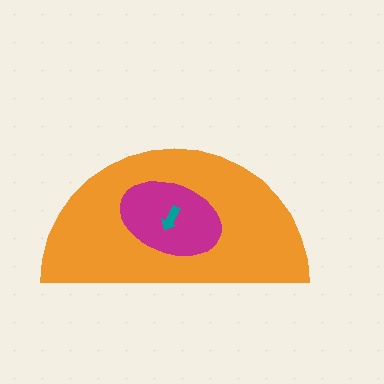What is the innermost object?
The teal arrow.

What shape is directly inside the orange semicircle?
The magenta ellipse.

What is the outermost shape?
The orange semicircle.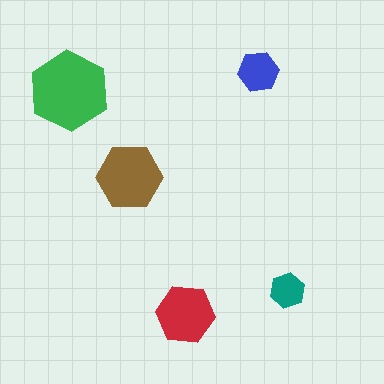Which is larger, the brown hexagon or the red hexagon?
The brown one.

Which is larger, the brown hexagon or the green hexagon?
The green one.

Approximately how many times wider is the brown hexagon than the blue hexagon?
About 1.5 times wider.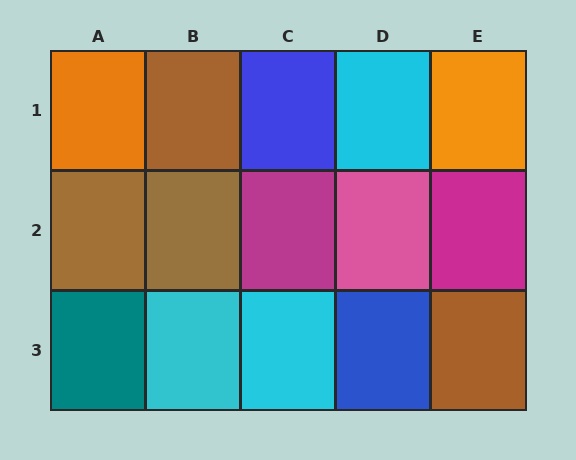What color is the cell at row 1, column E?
Orange.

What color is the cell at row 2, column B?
Brown.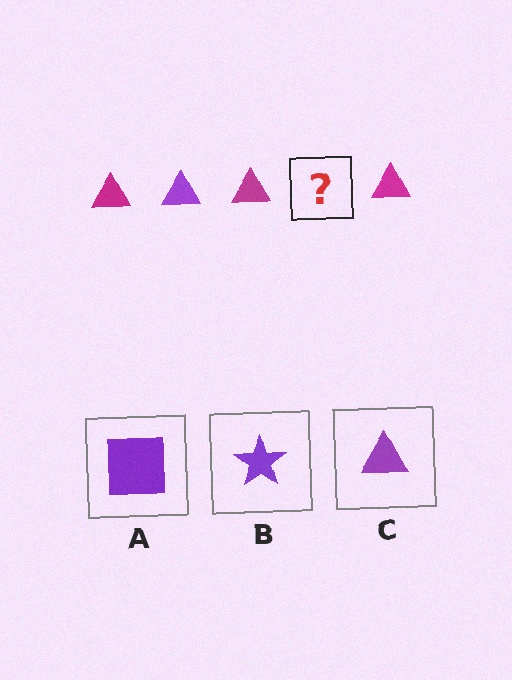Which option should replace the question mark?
Option C.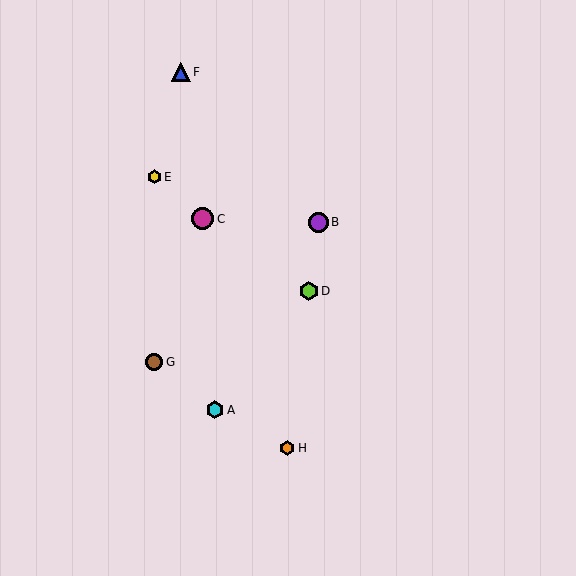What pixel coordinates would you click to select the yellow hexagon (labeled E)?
Click at (154, 177) to select the yellow hexagon E.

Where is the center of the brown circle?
The center of the brown circle is at (154, 362).